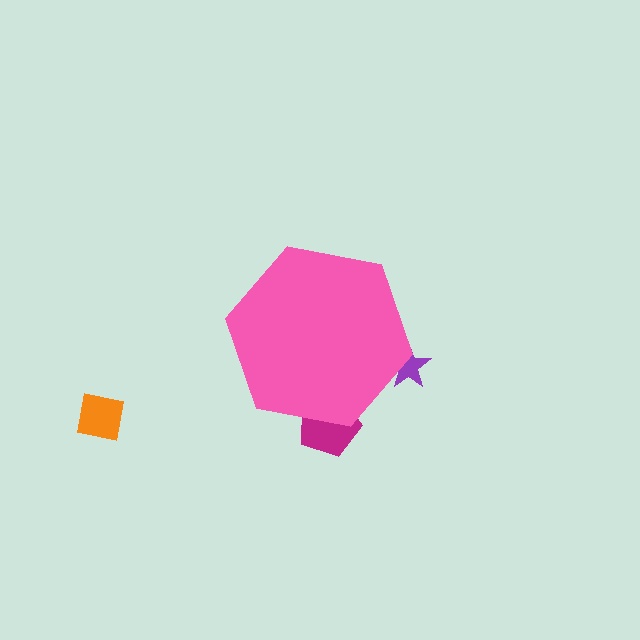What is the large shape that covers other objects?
A pink hexagon.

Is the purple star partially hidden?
Yes, the purple star is partially hidden behind the pink hexagon.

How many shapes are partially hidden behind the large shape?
2 shapes are partially hidden.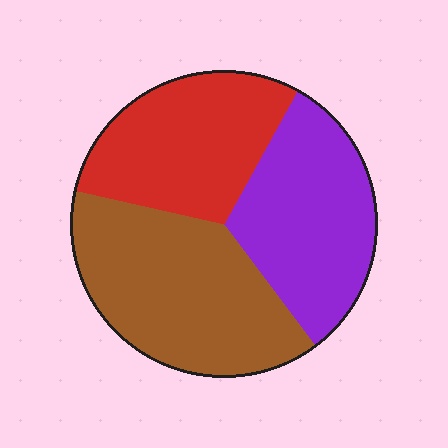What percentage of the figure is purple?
Purple covers around 30% of the figure.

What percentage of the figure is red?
Red covers 30% of the figure.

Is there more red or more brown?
Brown.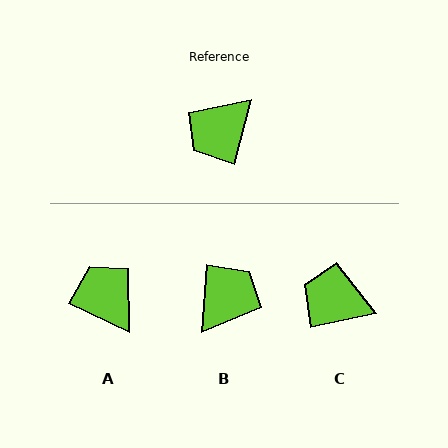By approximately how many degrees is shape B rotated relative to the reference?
Approximately 170 degrees clockwise.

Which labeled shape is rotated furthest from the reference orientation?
B, about 170 degrees away.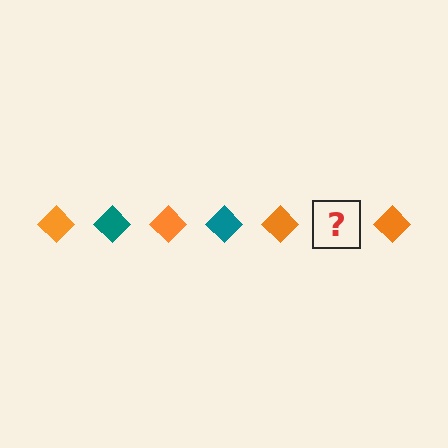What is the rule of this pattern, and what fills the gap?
The rule is that the pattern cycles through orange, teal diamonds. The gap should be filled with a teal diamond.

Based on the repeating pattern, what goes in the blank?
The blank should be a teal diamond.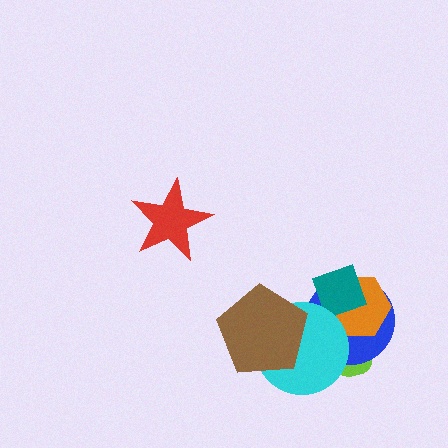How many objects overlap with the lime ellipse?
3 objects overlap with the lime ellipse.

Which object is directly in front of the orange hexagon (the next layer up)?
The teal diamond is directly in front of the orange hexagon.